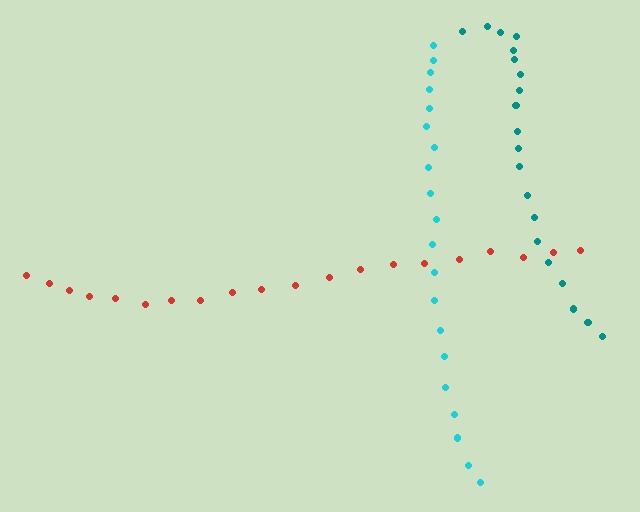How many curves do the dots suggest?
There are 3 distinct paths.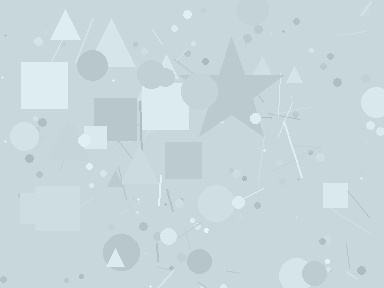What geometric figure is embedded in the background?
A star is embedded in the background.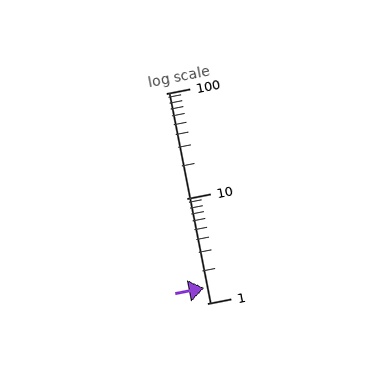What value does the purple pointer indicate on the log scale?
The pointer indicates approximately 1.4.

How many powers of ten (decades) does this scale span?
The scale spans 2 decades, from 1 to 100.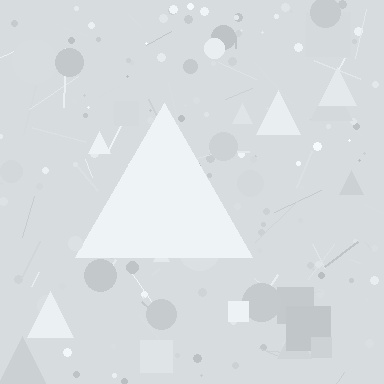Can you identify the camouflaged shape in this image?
The camouflaged shape is a triangle.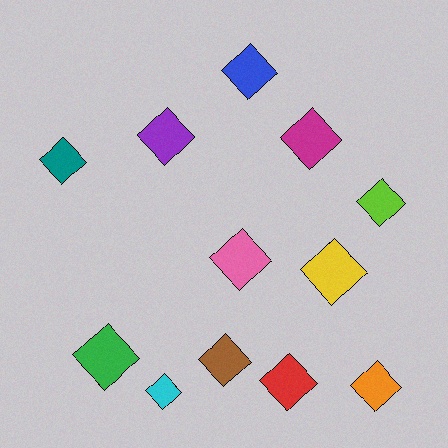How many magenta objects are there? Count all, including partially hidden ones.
There is 1 magenta object.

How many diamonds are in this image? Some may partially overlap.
There are 12 diamonds.